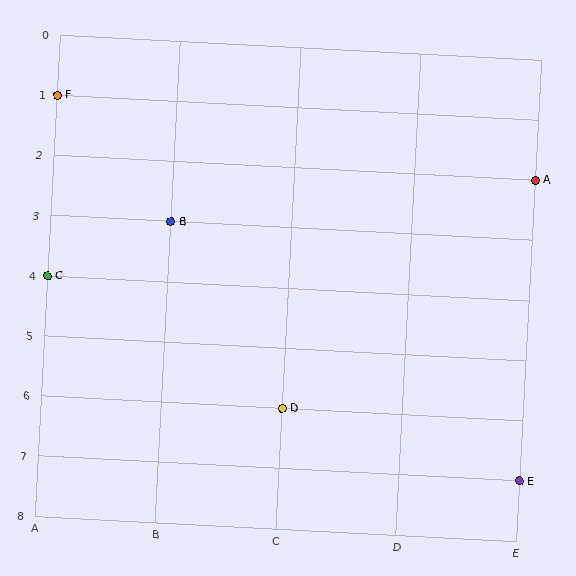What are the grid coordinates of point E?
Point E is at grid coordinates (E, 7).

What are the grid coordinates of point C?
Point C is at grid coordinates (A, 4).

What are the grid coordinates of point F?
Point F is at grid coordinates (A, 1).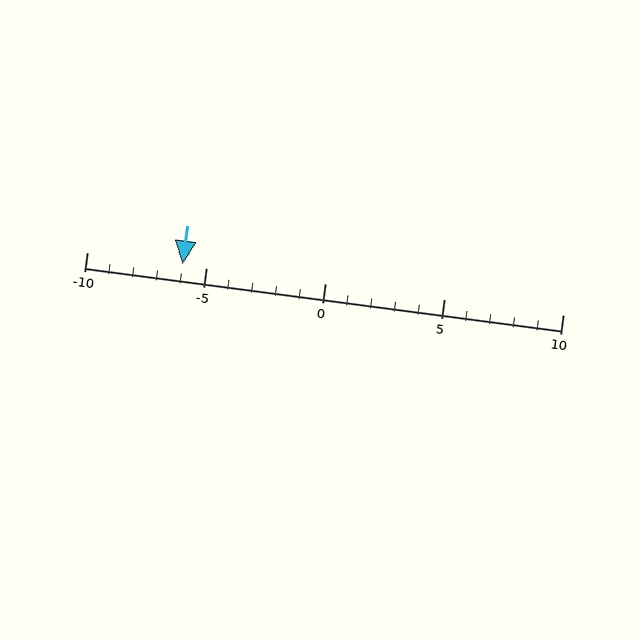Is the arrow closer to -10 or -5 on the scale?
The arrow is closer to -5.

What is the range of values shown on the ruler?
The ruler shows values from -10 to 10.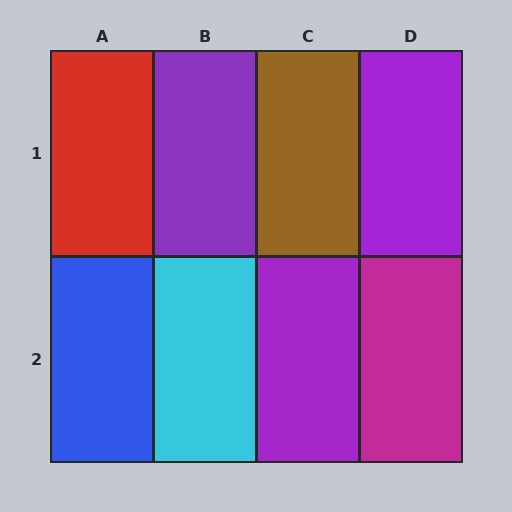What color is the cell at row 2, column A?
Blue.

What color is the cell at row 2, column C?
Purple.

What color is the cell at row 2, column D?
Magenta.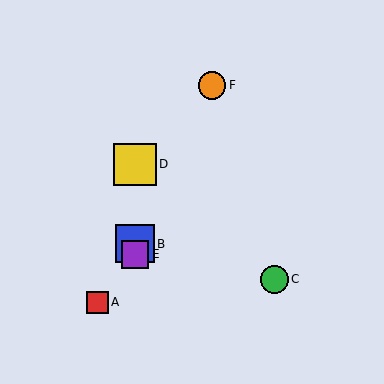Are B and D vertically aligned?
Yes, both are at x≈135.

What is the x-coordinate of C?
Object C is at x≈274.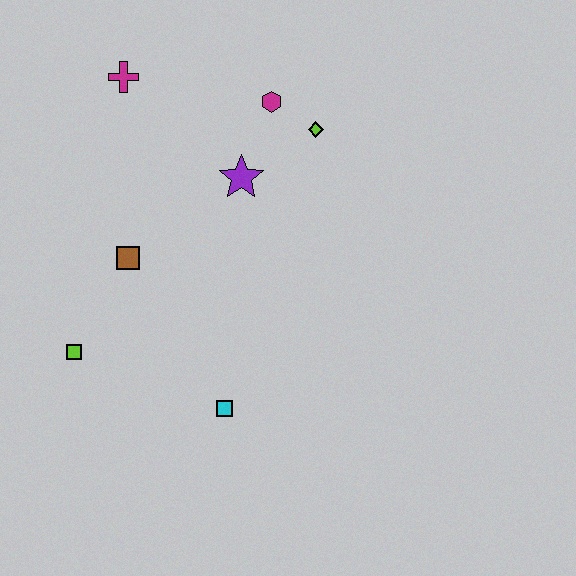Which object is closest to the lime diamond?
The magenta hexagon is closest to the lime diamond.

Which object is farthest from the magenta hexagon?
The lime square is farthest from the magenta hexagon.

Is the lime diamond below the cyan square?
No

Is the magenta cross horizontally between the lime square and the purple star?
Yes